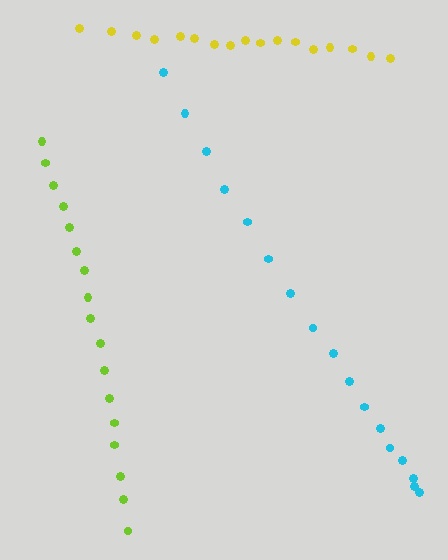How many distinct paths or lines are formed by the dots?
There are 3 distinct paths.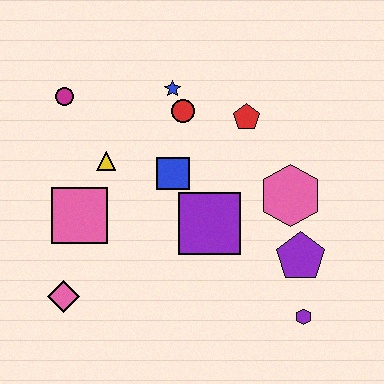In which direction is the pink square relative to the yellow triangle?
The pink square is below the yellow triangle.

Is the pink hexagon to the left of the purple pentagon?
Yes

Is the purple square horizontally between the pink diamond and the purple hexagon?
Yes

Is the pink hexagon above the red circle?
No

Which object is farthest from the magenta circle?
The purple hexagon is farthest from the magenta circle.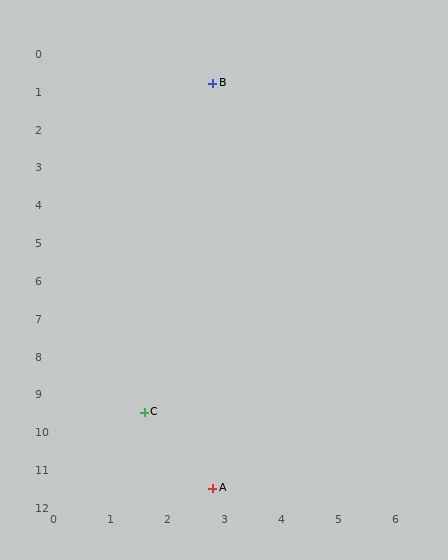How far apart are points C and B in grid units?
Points C and B are about 8.8 grid units apart.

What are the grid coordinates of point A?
Point A is at approximately (2.8, 11.5).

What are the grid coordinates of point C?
Point C is at approximately (1.6, 9.5).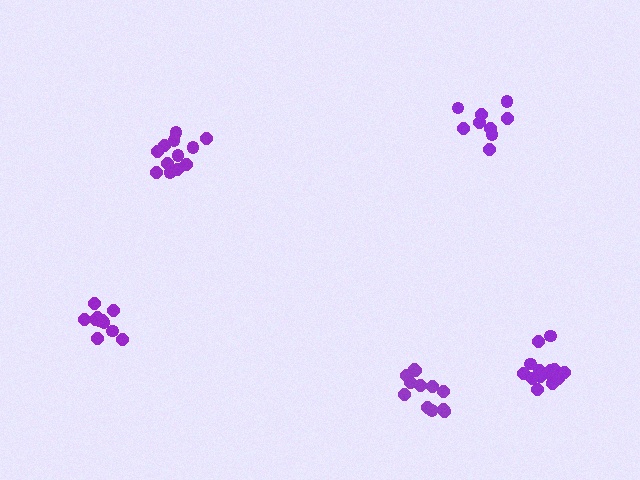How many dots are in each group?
Group 1: 9 dots, Group 2: 11 dots, Group 3: 12 dots, Group 4: 12 dots, Group 5: 14 dots (58 total).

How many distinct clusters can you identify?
There are 5 distinct clusters.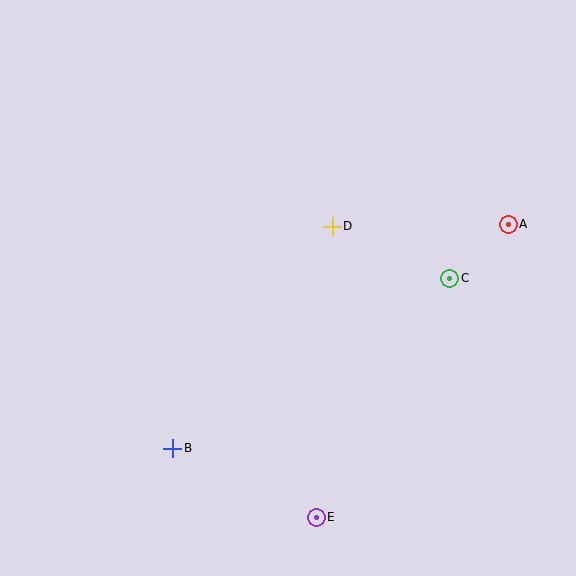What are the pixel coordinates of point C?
Point C is at (450, 278).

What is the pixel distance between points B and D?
The distance between B and D is 274 pixels.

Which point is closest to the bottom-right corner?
Point E is closest to the bottom-right corner.